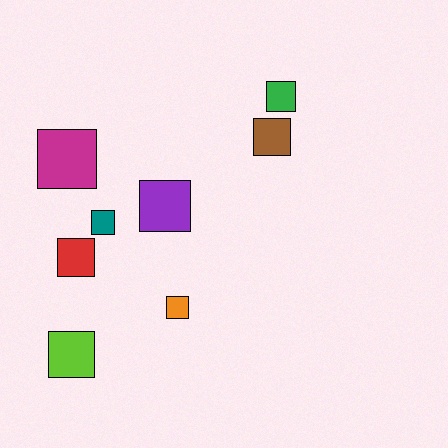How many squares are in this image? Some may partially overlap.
There are 8 squares.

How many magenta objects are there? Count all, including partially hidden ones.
There is 1 magenta object.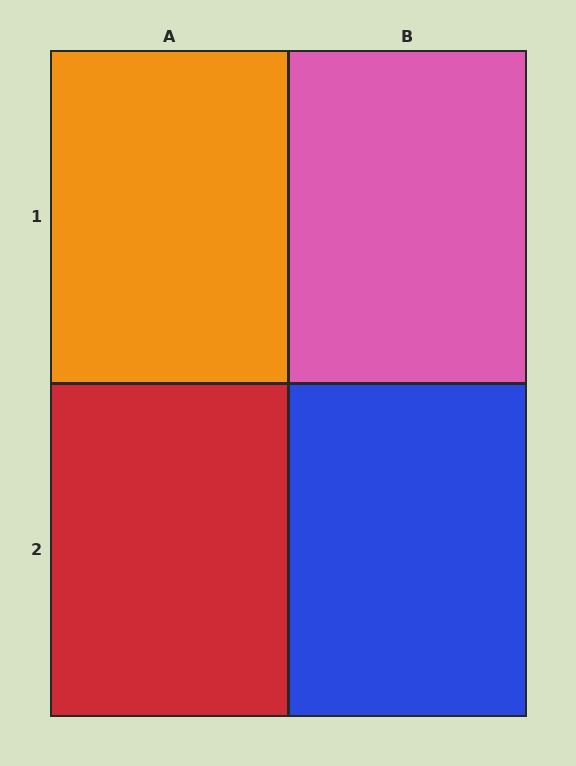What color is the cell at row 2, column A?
Red.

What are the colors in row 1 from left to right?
Orange, pink.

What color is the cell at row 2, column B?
Blue.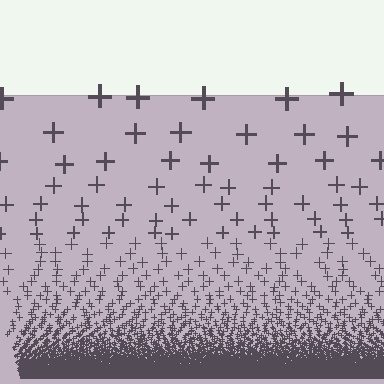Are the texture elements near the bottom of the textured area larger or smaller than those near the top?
Smaller. The gradient is inverted — elements near the bottom are smaller and denser.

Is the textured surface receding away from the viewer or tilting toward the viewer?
The surface appears to tilt toward the viewer. Texture elements get larger and sparser toward the top.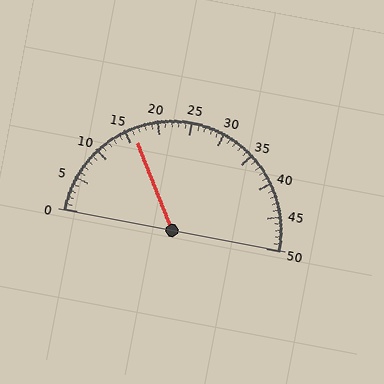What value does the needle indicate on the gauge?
The needle indicates approximately 16.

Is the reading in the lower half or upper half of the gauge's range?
The reading is in the lower half of the range (0 to 50).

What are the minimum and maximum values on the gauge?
The gauge ranges from 0 to 50.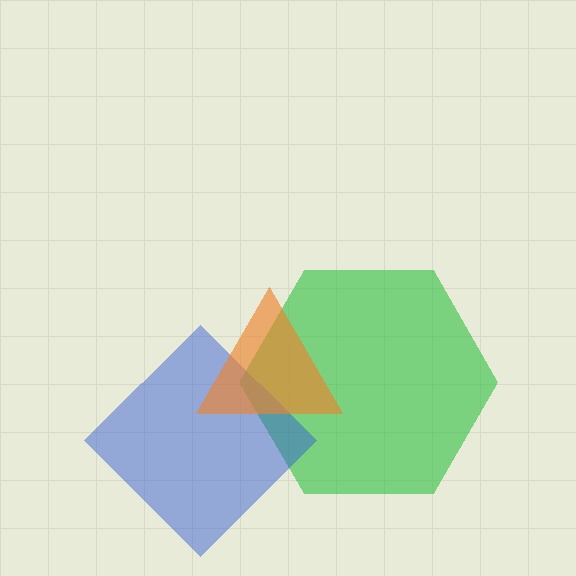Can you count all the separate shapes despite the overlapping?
Yes, there are 3 separate shapes.